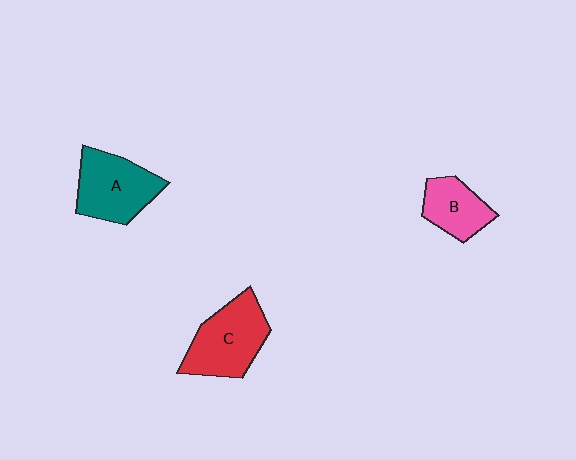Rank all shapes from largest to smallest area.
From largest to smallest: C (red), A (teal), B (pink).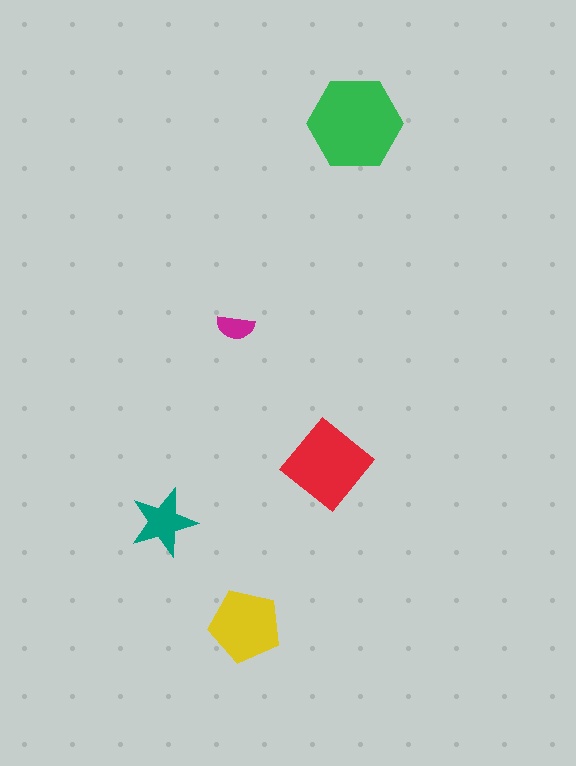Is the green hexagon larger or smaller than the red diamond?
Larger.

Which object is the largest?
The green hexagon.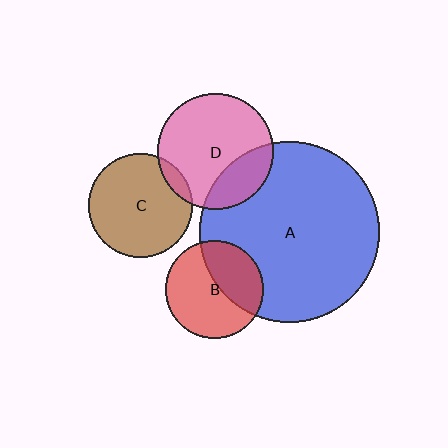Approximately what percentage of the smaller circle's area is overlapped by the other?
Approximately 25%.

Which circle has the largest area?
Circle A (blue).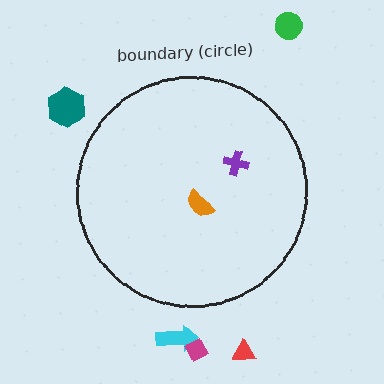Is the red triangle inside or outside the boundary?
Outside.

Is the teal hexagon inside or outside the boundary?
Outside.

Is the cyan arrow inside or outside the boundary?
Outside.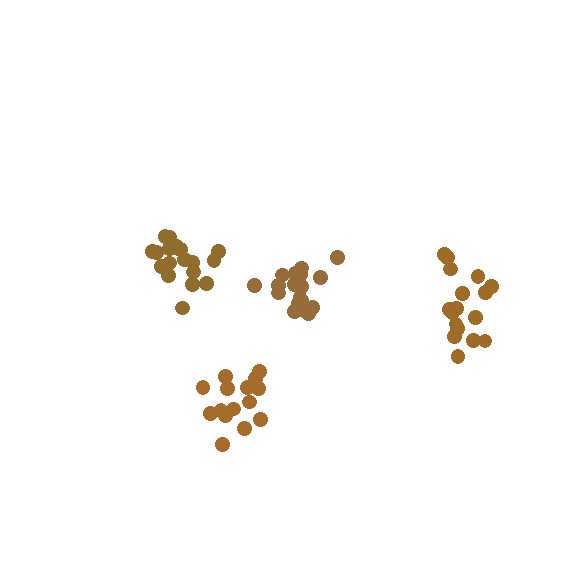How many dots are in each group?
Group 1: 19 dots, Group 2: 15 dots, Group 3: 18 dots, Group 4: 17 dots (69 total).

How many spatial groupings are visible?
There are 4 spatial groupings.